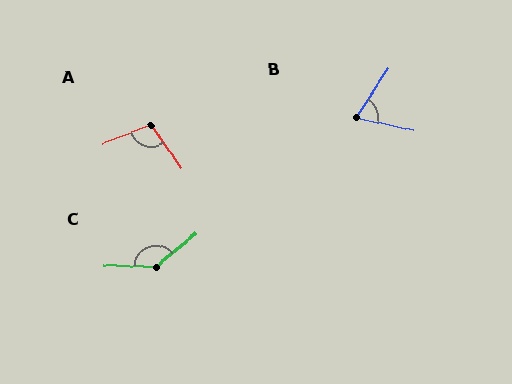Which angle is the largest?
C, at approximately 139 degrees.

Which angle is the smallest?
B, at approximately 70 degrees.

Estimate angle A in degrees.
Approximately 104 degrees.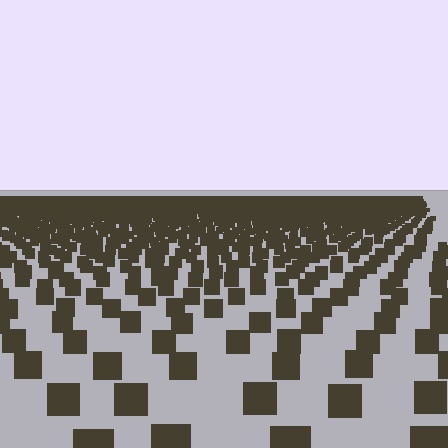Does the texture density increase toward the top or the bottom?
Density increases toward the top.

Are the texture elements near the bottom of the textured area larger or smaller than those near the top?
Larger. Near the bottom, elements are closer to the viewer and appear at a bigger on-screen size.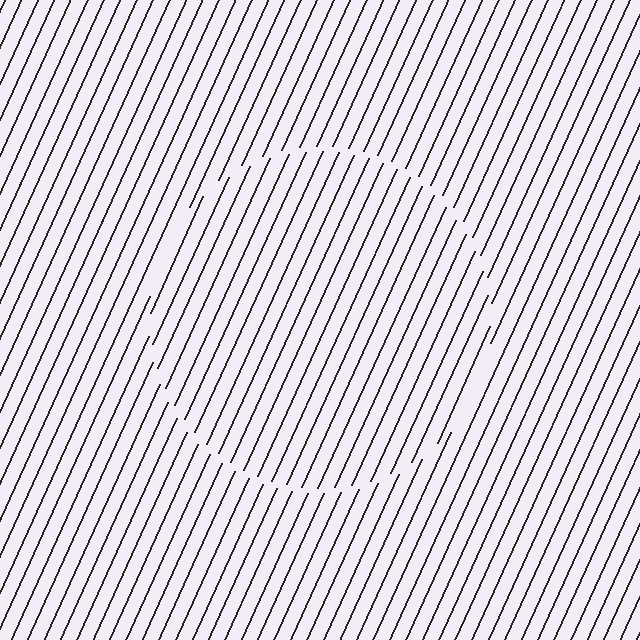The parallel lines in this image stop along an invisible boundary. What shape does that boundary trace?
An illusory circle. The interior of the shape contains the same grating, shifted by half a period — the contour is defined by the phase discontinuity where line-ends from the inner and outer gratings abut.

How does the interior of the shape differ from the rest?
The interior of the shape contains the same grating, shifted by half a period — the contour is defined by the phase discontinuity where line-ends from the inner and outer gratings abut.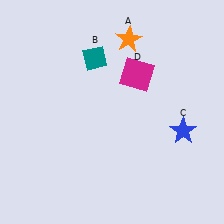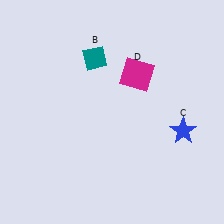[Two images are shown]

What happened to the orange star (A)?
The orange star (A) was removed in Image 2. It was in the top-right area of Image 1.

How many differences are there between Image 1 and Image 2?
There is 1 difference between the two images.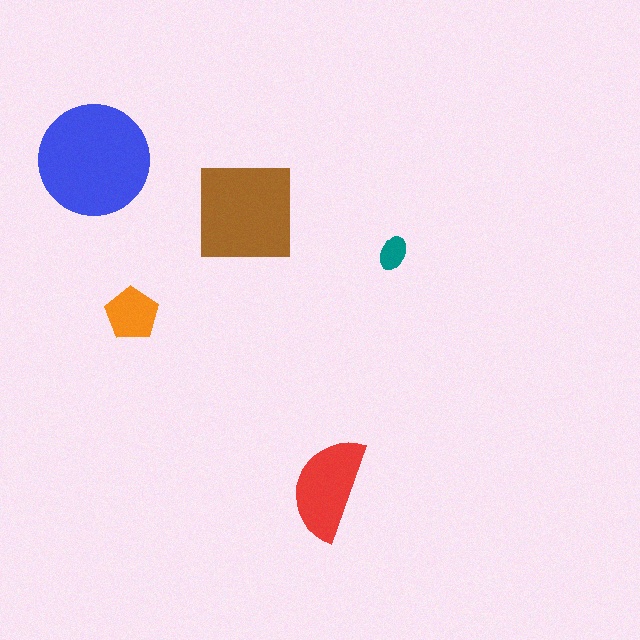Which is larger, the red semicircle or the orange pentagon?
The red semicircle.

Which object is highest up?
The blue circle is topmost.